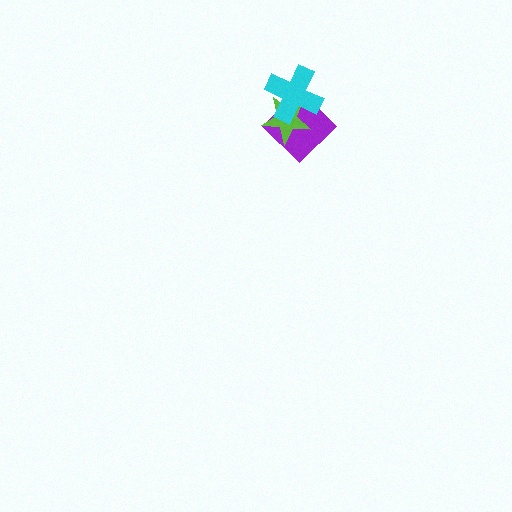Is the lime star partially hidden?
Yes, it is partially covered by another shape.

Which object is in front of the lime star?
The cyan cross is in front of the lime star.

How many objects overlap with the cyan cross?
2 objects overlap with the cyan cross.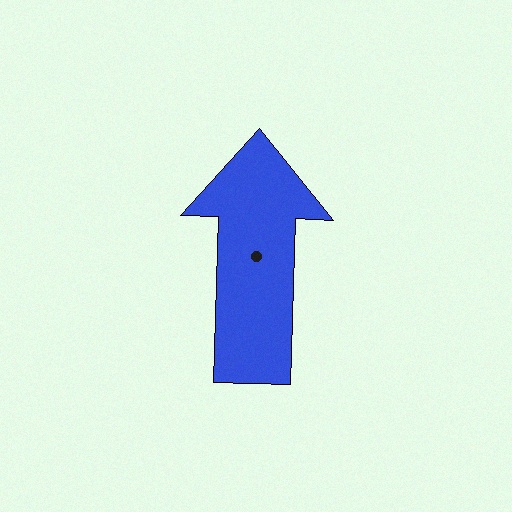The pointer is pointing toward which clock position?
Roughly 12 o'clock.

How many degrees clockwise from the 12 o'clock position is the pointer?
Approximately 2 degrees.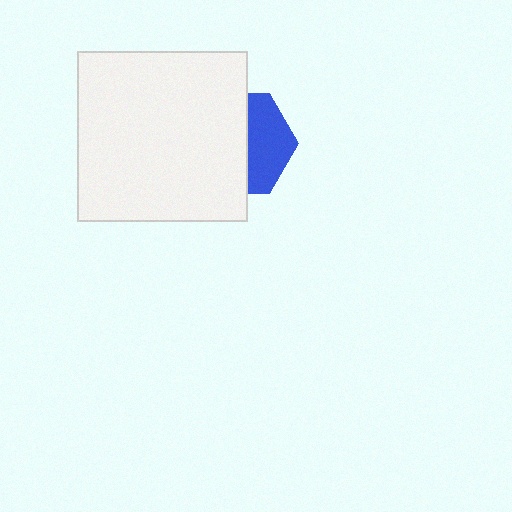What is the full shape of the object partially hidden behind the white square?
The partially hidden object is a blue hexagon.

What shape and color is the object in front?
The object in front is a white square.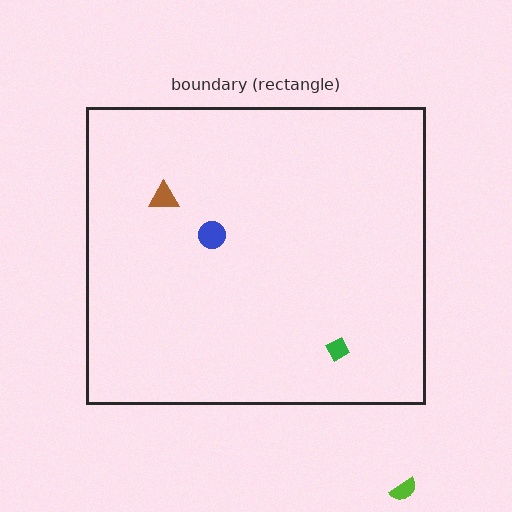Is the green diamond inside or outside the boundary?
Inside.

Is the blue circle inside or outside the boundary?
Inside.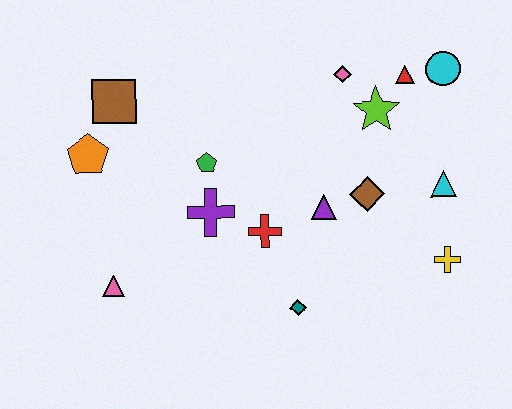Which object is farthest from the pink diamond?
The pink triangle is farthest from the pink diamond.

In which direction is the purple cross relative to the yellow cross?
The purple cross is to the left of the yellow cross.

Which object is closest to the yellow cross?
The cyan triangle is closest to the yellow cross.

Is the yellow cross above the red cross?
No